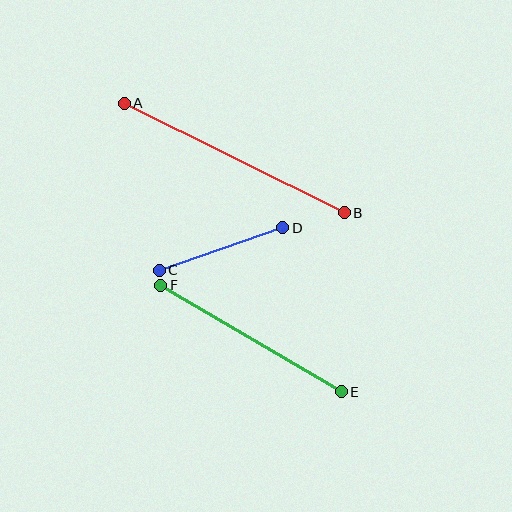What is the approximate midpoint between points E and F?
The midpoint is at approximately (251, 339) pixels.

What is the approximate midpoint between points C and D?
The midpoint is at approximately (221, 249) pixels.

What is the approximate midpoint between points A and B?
The midpoint is at approximately (234, 158) pixels.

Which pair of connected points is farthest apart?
Points A and B are farthest apart.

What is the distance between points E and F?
The distance is approximately 210 pixels.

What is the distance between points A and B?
The distance is approximately 246 pixels.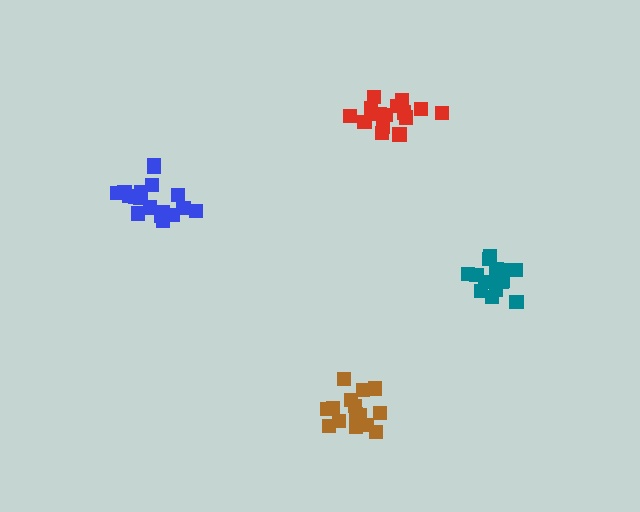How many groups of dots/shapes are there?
There are 4 groups.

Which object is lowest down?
The brown cluster is bottommost.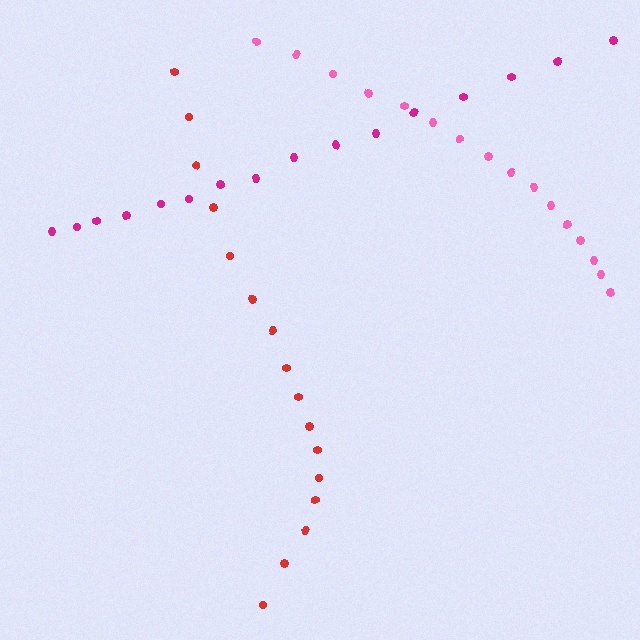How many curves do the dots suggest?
There are 3 distinct paths.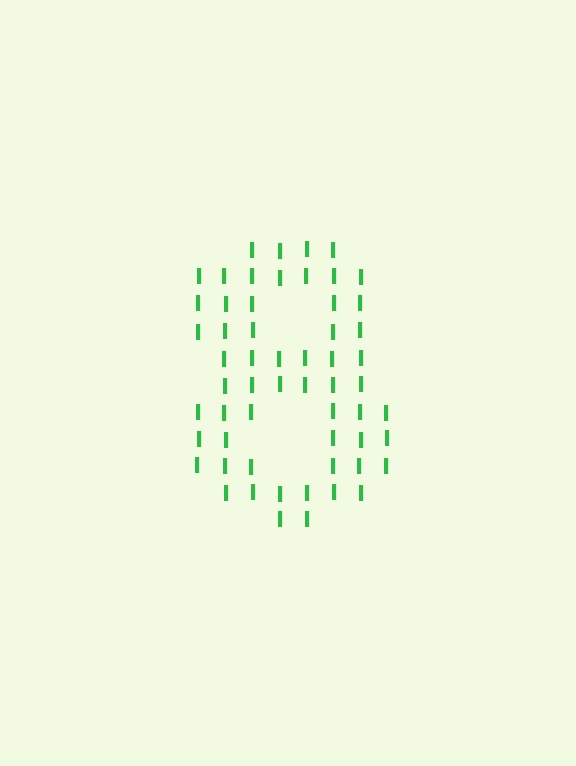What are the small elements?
The small elements are letter I's.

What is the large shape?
The large shape is the digit 8.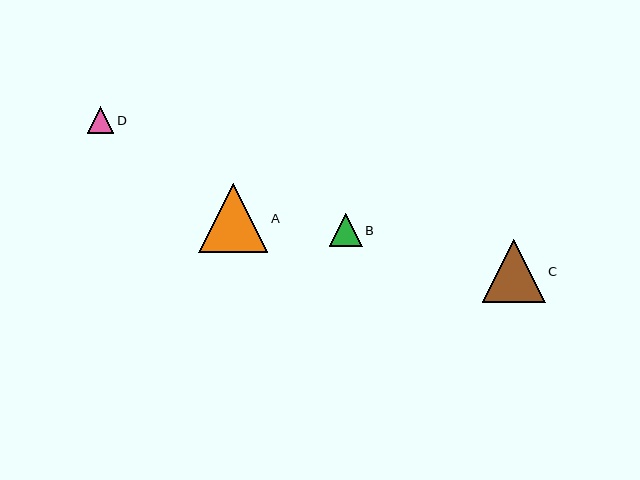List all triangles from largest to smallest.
From largest to smallest: A, C, B, D.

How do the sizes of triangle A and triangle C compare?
Triangle A and triangle C are approximately the same size.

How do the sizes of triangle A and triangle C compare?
Triangle A and triangle C are approximately the same size.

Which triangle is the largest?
Triangle A is the largest with a size of approximately 69 pixels.